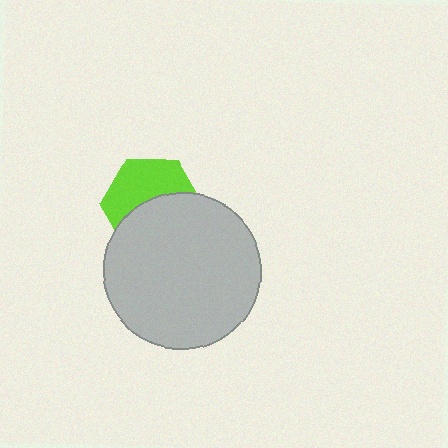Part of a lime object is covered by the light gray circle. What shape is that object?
It is a hexagon.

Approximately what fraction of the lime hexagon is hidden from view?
Roughly 52% of the lime hexagon is hidden behind the light gray circle.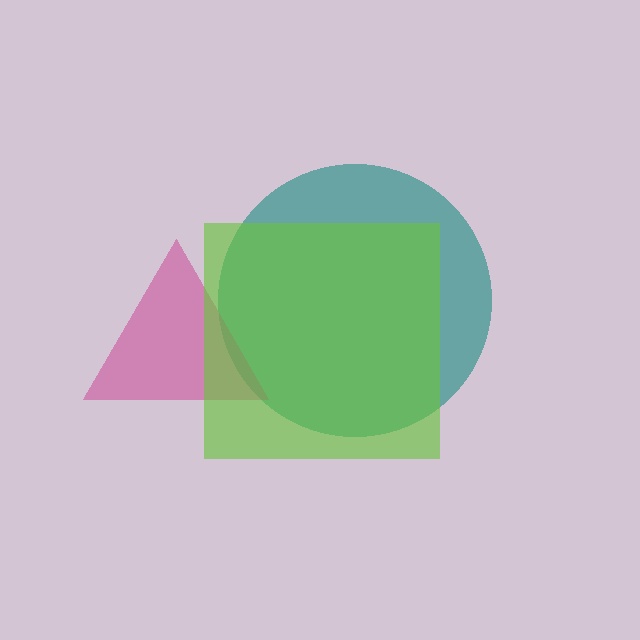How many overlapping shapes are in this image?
There are 3 overlapping shapes in the image.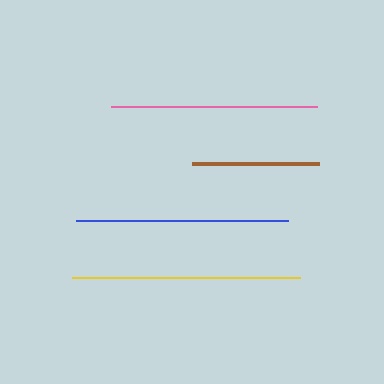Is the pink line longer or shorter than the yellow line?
The yellow line is longer than the pink line.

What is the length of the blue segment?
The blue segment is approximately 212 pixels long.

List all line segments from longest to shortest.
From longest to shortest: yellow, blue, pink, brown.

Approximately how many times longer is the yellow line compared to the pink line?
The yellow line is approximately 1.1 times the length of the pink line.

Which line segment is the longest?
The yellow line is the longest at approximately 228 pixels.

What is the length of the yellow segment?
The yellow segment is approximately 228 pixels long.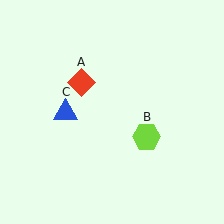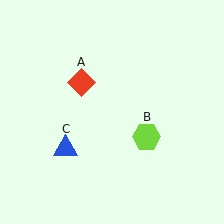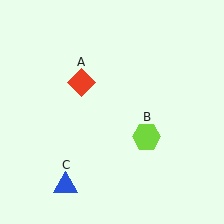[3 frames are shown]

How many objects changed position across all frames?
1 object changed position: blue triangle (object C).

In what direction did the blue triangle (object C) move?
The blue triangle (object C) moved down.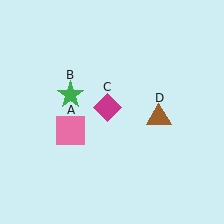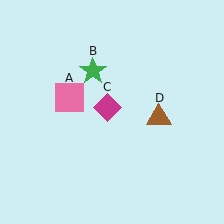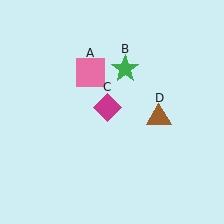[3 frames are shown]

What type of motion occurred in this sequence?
The pink square (object A), green star (object B) rotated clockwise around the center of the scene.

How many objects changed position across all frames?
2 objects changed position: pink square (object A), green star (object B).